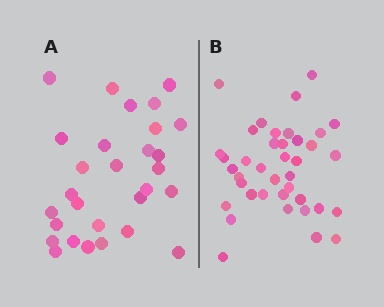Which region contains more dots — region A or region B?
Region B (the right region) has more dots.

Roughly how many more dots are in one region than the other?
Region B has roughly 10 or so more dots than region A.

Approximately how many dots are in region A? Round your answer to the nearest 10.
About 30 dots. (The exact count is 29, which rounds to 30.)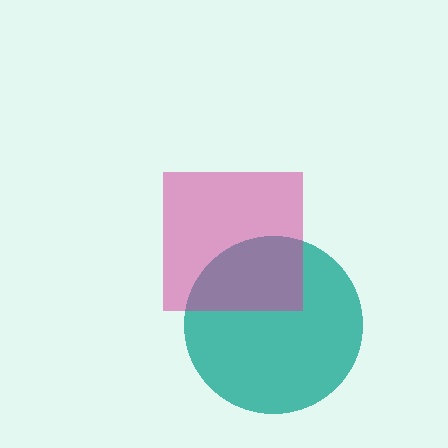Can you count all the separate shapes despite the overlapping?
Yes, there are 2 separate shapes.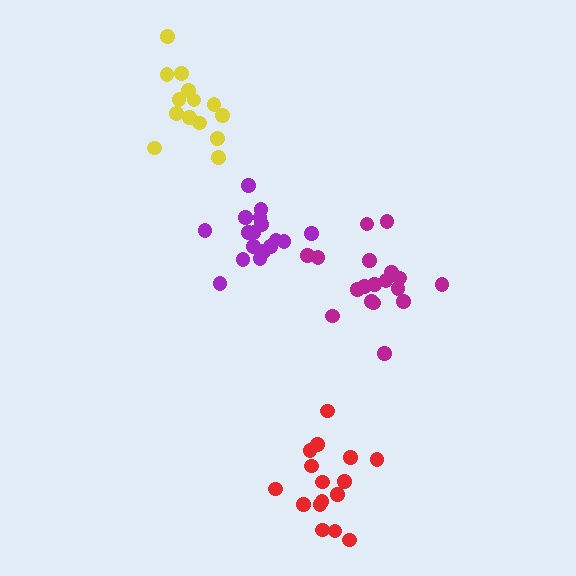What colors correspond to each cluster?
The clusters are colored: purple, red, magenta, yellow.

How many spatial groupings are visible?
There are 4 spatial groupings.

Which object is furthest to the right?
The magenta cluster is rightmost.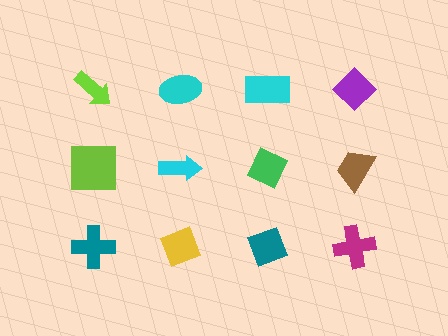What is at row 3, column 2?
A yellow diamond.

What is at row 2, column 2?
A cyan arrow.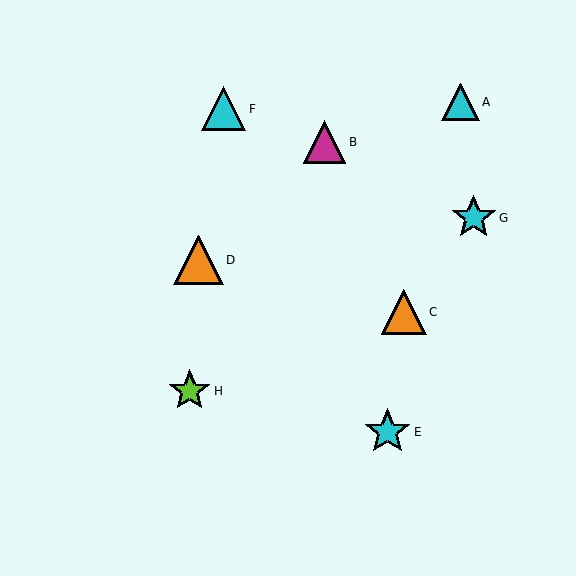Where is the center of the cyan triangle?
The center of the cyan triangle is at (224, 109).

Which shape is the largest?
The orange triangle (labeled D) is the largest.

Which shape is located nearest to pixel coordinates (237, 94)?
The cyan triangle (labeled F) at (224, 109) is nearest to that location.